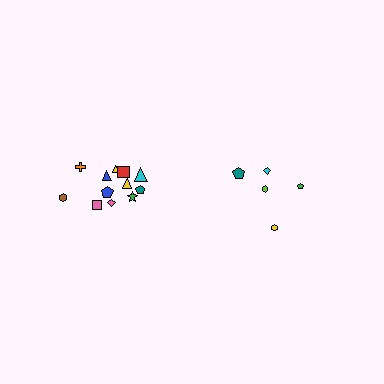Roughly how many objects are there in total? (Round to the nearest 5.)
Roughly 15 objects in total.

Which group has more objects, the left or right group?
The left group.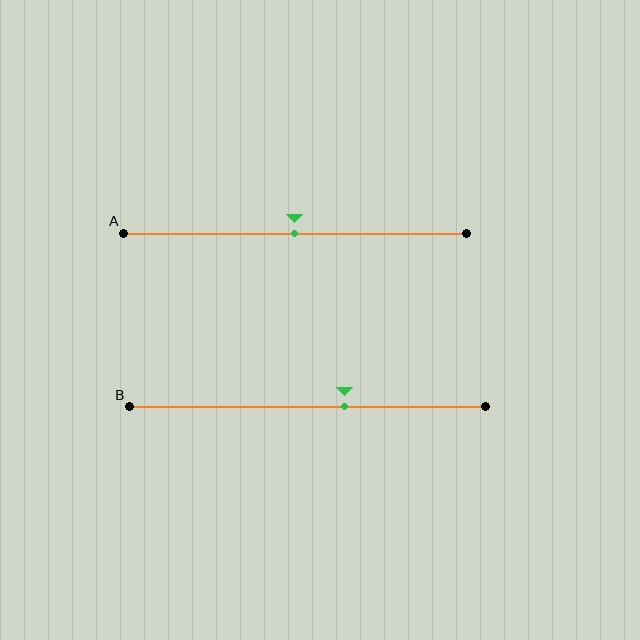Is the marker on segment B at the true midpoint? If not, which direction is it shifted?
No, the marker on segment B is shifted to the right by about 10% of the segment length.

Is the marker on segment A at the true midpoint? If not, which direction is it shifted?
Yes, the marker on segment A is at the true midpoint.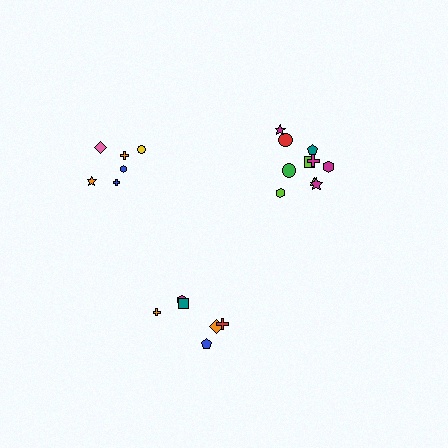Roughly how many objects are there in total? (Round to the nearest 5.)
Roughly 20 objects in total.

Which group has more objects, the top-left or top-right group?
The top-right group.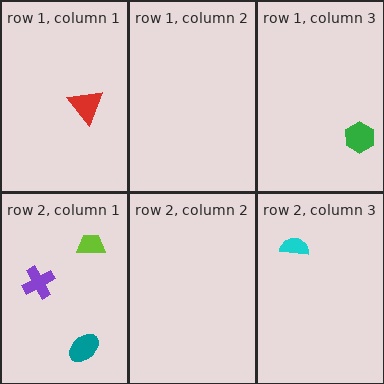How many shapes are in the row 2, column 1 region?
3.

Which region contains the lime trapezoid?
The row 2, column 1 region.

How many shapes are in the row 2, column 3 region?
1.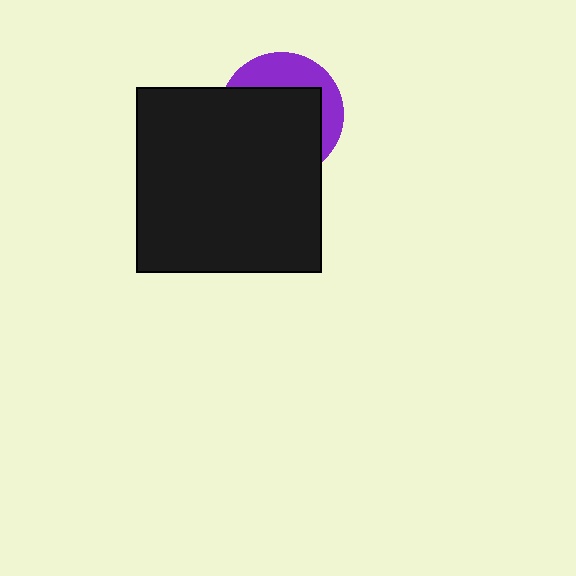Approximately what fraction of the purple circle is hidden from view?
Roughly 66% of the purple circle is hidden behind the black square.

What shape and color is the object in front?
The object in front is a black square.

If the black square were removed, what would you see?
You would see the complete purple circle.